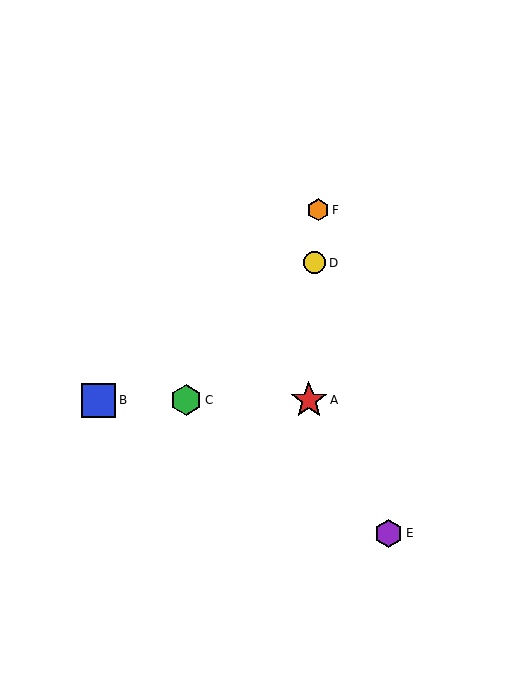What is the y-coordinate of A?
Object A is at y≈400.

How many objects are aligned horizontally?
3 objects (A, B, C) are aligned horizontally.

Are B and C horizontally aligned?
Yes, both are at y≈400.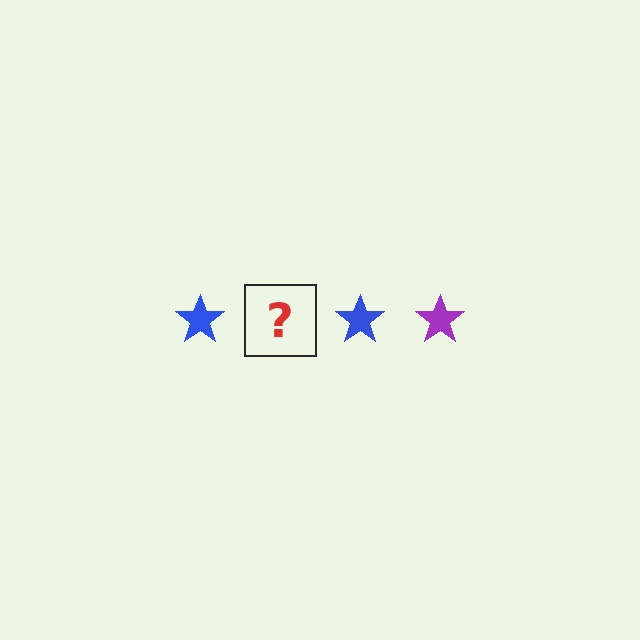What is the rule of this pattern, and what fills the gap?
The rule is that the pattern cycles through blue, purple stars. The gap should be filled with a purple star.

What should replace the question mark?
The question mark should be replaced with a purple star.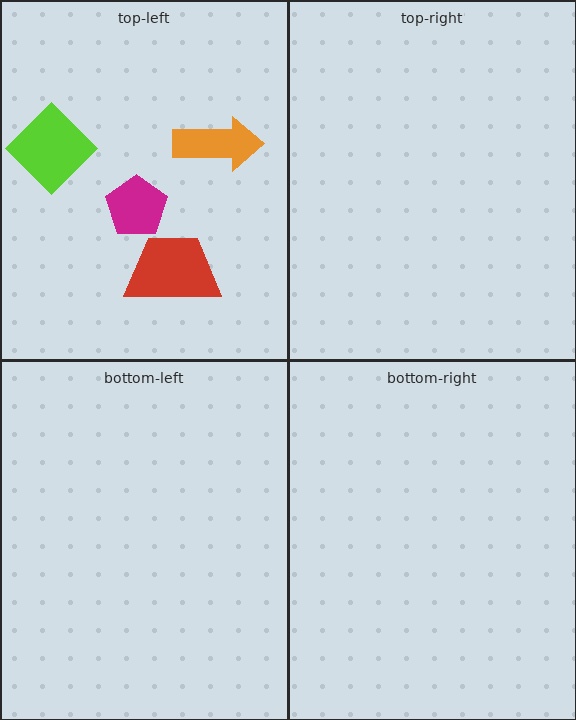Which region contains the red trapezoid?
The top-left region.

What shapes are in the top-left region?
The red trapezoid, the orange arrow, the magenta pentagon, the lime diamond.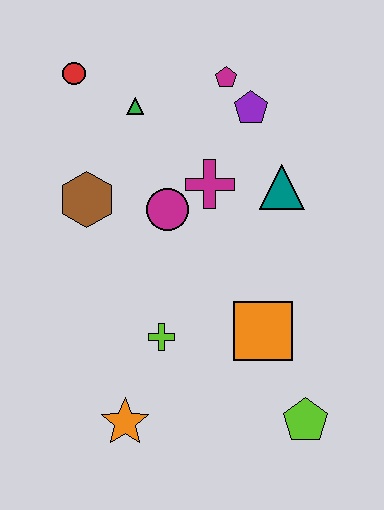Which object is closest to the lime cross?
The orange star is closest to the lime cross.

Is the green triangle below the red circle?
Yes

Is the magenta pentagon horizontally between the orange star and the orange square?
Yes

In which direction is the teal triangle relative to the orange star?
The teal triangle is above the orange star.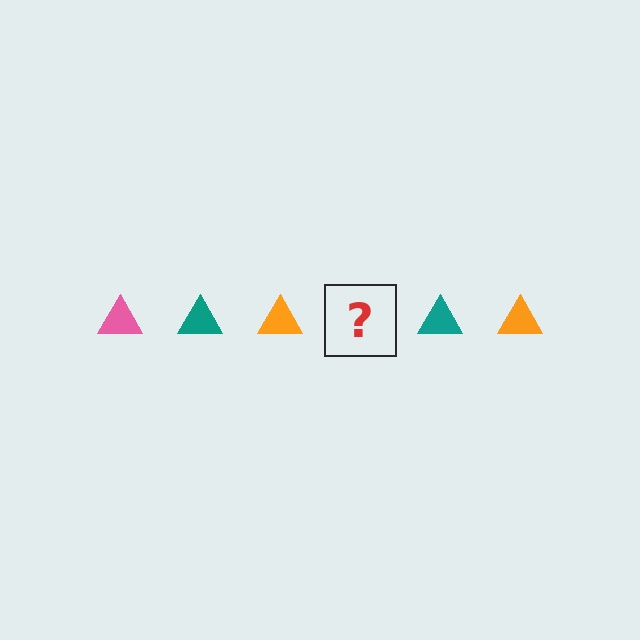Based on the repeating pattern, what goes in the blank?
The blank should be a pink triangle.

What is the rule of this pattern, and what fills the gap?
The rule is that the pattern cycles through pink, teal, orange triangles. The gap should be filled with a pink triangle.